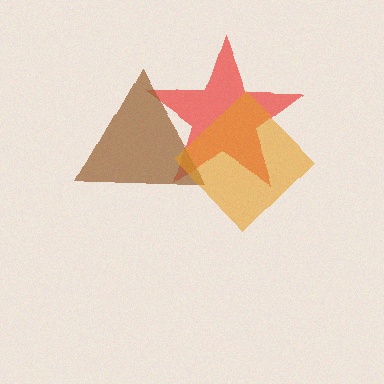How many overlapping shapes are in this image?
There are 3 overlapping shapes in the image.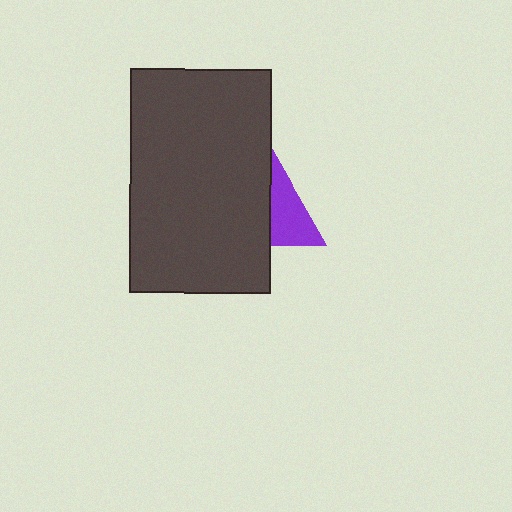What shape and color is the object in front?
The object in front is a dark gray rectangle.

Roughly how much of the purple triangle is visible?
A small part of it is visible (roughly 44%).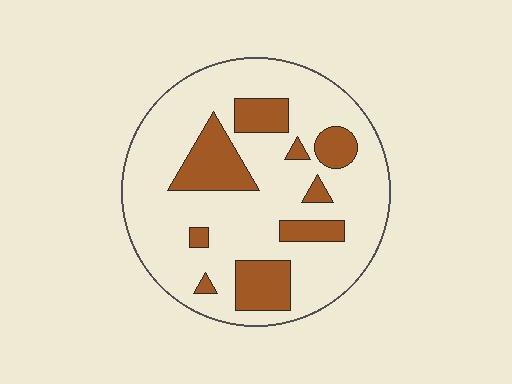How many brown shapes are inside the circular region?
9.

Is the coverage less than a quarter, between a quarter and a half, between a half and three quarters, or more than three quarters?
Less than a quarter.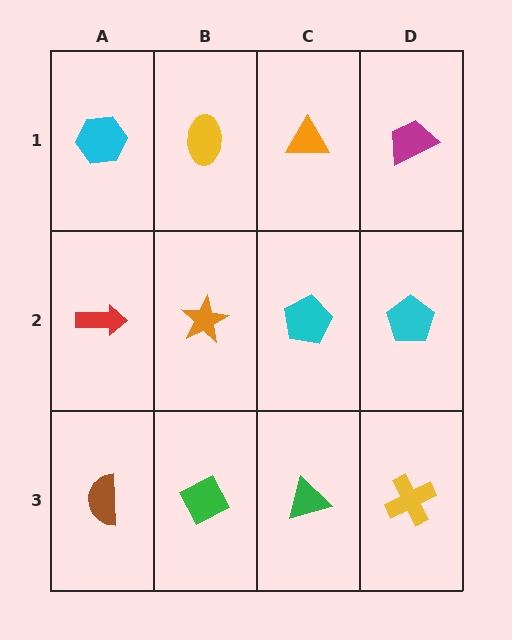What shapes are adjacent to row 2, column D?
A magenta trapezoid (row 1, column D), a yellow cross (row 3, column D), a cyan pentagon (row 2, column C).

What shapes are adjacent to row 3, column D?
A cyan pentagon (row 2, column D), a green triangle (row 3, column C).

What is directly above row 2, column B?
A yellow ellipse.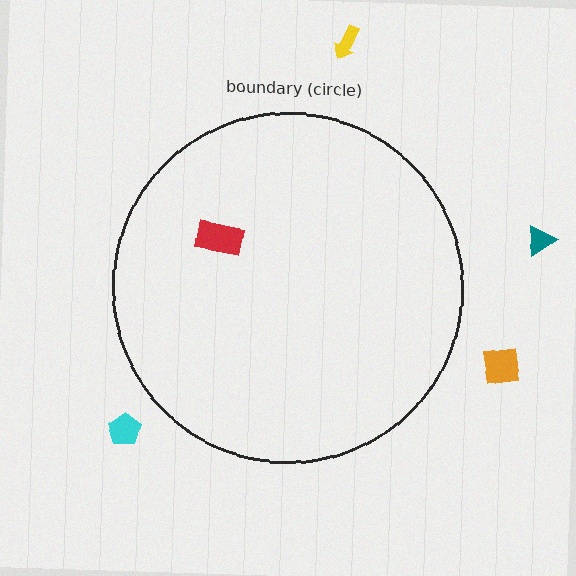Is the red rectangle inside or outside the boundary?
Inside.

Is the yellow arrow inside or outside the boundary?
Outside.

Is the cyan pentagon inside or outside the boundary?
Outside.